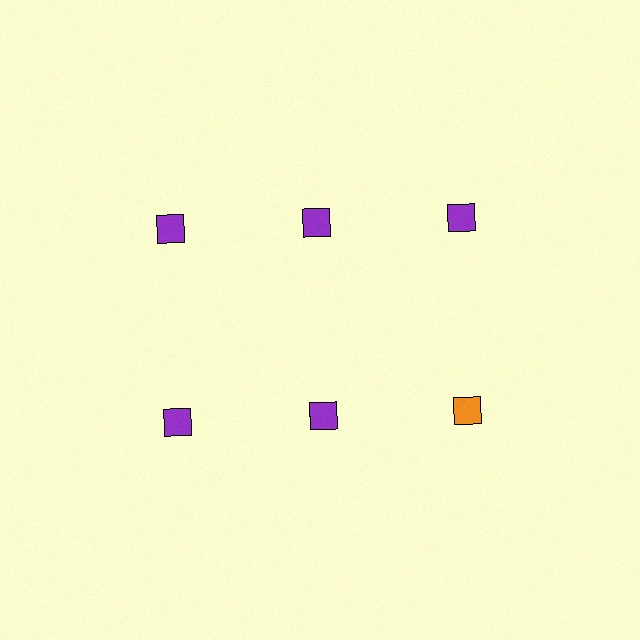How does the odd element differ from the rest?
It has a different color: orange instead of purple.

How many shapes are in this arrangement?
There are 6 shapes arranged in a grid pattern.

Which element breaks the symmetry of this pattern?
The orange square in the second row, center column breaks the symmetry. All other shapes are purple squares.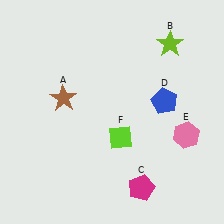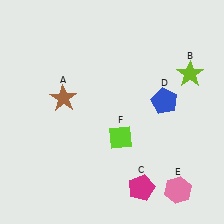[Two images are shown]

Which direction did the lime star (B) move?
The lime star (B) moved down.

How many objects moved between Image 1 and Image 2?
2 objects moved between the two images.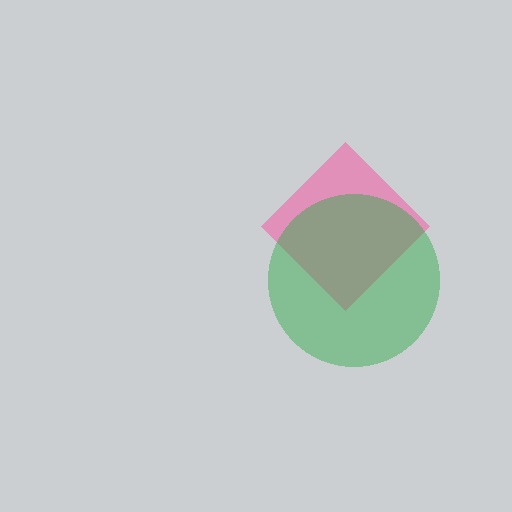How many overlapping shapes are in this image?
There are 2 overlapping shapes in the image.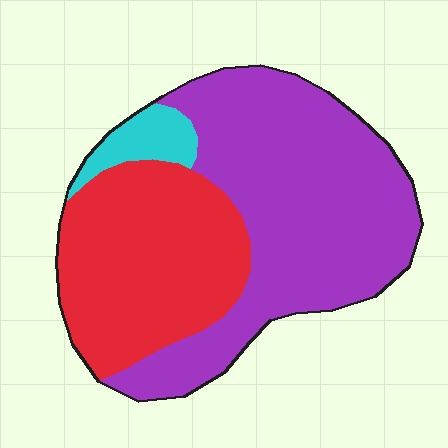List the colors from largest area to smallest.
From largest to smallest: purple, red, cyan.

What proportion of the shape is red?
Red takes up about three eighths (3/8) of the shape.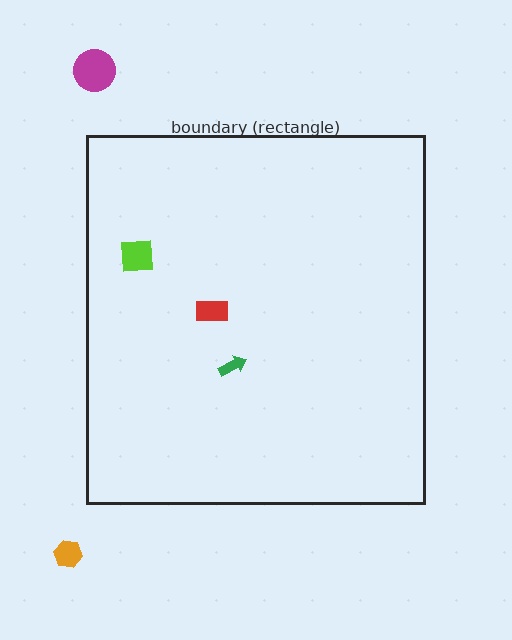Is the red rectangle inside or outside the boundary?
Inside.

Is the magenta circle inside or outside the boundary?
Outside.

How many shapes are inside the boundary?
3 inside, 2 outside.